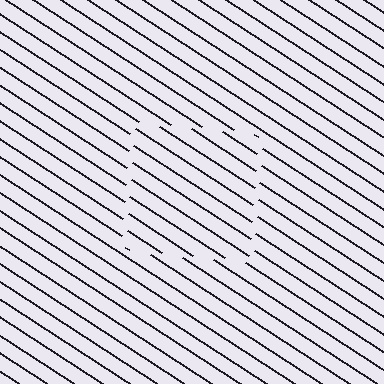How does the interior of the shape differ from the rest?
The interior of the shape contains the same grating, shifted by half a period — the contour is defined by the phase discontinuity where line-ends from the inner and outer gratings abut.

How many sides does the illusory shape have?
4 sides — the line-ends trace a square.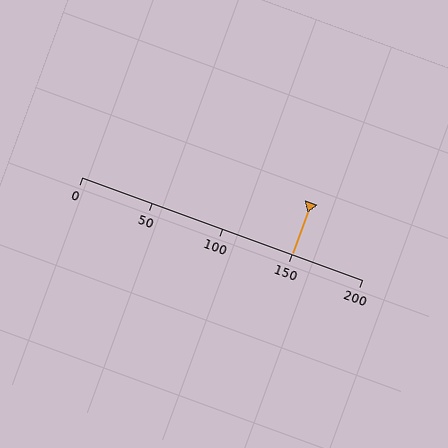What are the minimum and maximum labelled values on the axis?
The axis runs from 0 to 200.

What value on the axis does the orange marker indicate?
The marker indicates approximately 150.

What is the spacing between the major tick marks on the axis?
The major ticks are spaced 50 apart.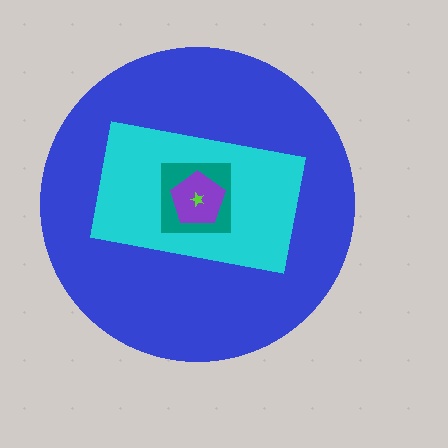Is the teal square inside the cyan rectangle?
Yes.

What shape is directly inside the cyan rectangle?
The teal square.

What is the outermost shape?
The blue circle.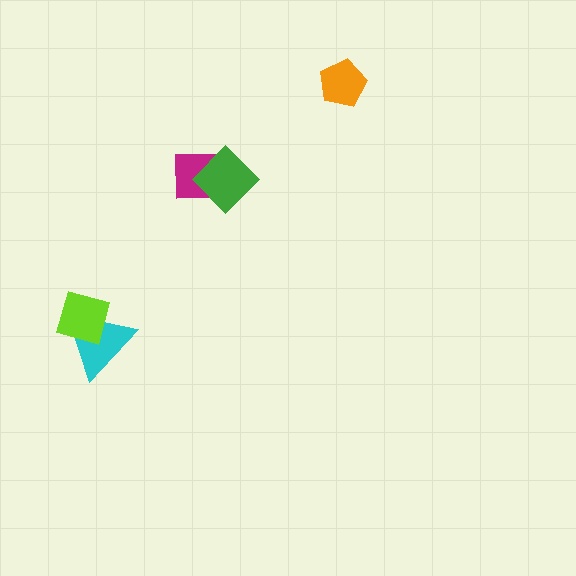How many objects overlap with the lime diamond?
1 object overlaps with the lime diamond.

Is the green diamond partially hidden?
No, no other shape covers it.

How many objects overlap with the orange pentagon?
0 objects overlap with the orange pentagon.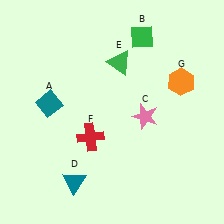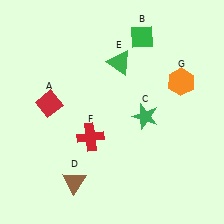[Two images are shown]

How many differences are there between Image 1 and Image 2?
There are 3 differences between the two images.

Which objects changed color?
A changed from teal to red. C changed from pink to green. D changed from teal to brown.